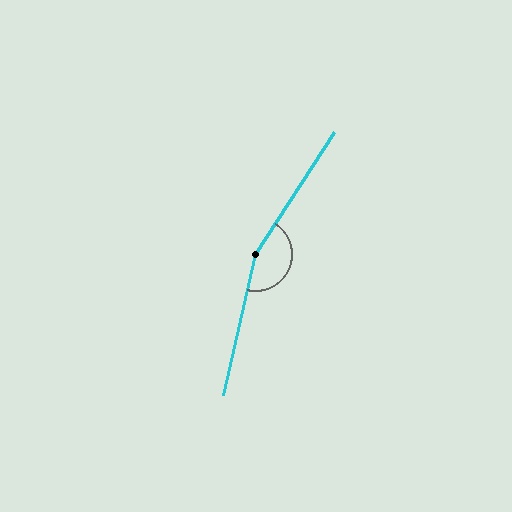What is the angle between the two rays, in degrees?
Approximately 160 degrees.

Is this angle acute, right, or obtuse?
It is obtuse.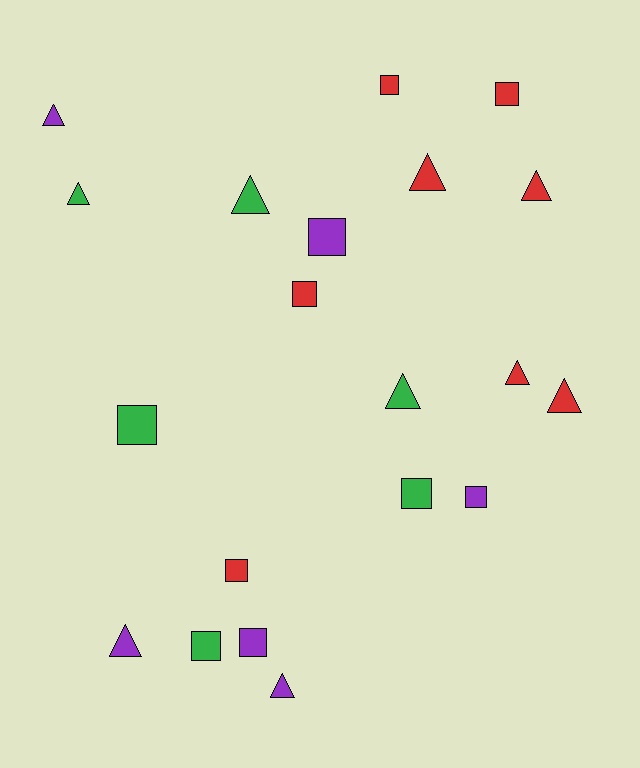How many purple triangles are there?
There are 3 purple triangles.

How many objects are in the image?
There are 20 objects.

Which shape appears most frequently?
Square, with 10 objects.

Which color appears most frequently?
Red, with 8 objects.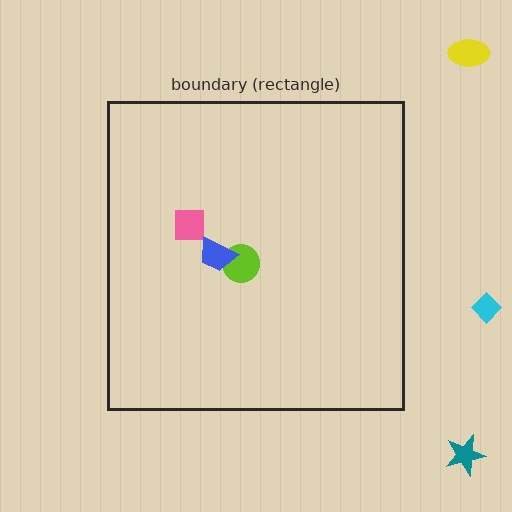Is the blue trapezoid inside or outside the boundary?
Inside.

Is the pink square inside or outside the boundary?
Inside.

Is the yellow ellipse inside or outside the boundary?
Outside.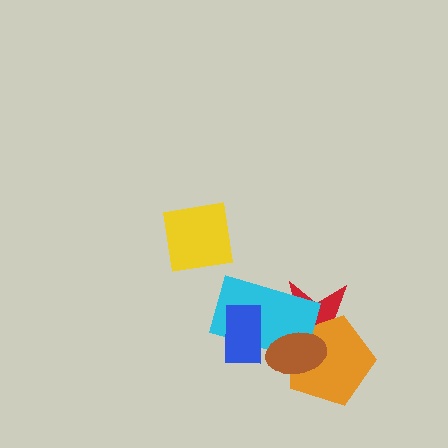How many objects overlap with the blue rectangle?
1 object overlaps with the blue rectangle.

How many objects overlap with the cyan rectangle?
4 objects overlap with the cyan rectangle.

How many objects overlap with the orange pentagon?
3 objects overlap with the orange pentagon.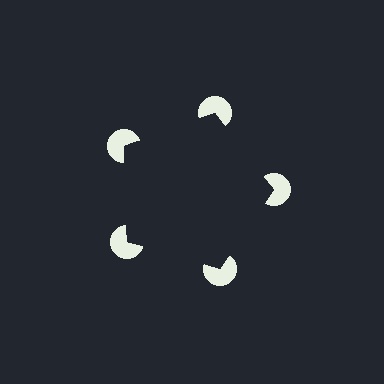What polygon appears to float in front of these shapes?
An illusory pentagon — its edges are inferred from the aligned wedge cuts in the pac-man discs, not physically drawn.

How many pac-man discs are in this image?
There are 5 — one at each vertex of the illusory pentagon.